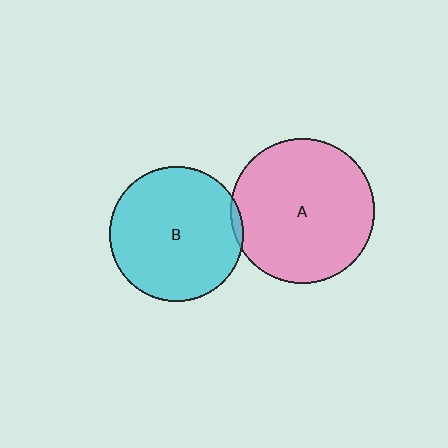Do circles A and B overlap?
Yes.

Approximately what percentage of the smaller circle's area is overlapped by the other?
Approximately 5%.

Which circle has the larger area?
Circle A (pink).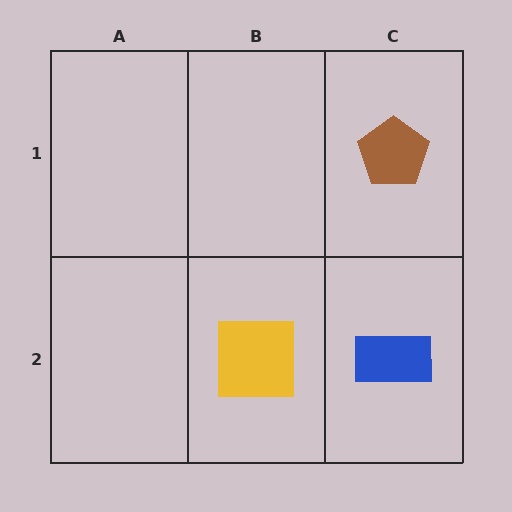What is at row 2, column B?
A yellow square.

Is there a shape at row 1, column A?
No, that cell is empty.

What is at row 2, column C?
A blue rectangle.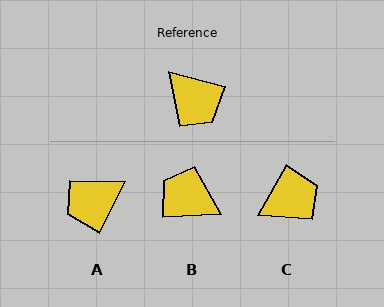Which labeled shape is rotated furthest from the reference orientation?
B, about 162 degrees away.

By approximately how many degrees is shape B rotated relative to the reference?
Approximately 162 degrees clockwise.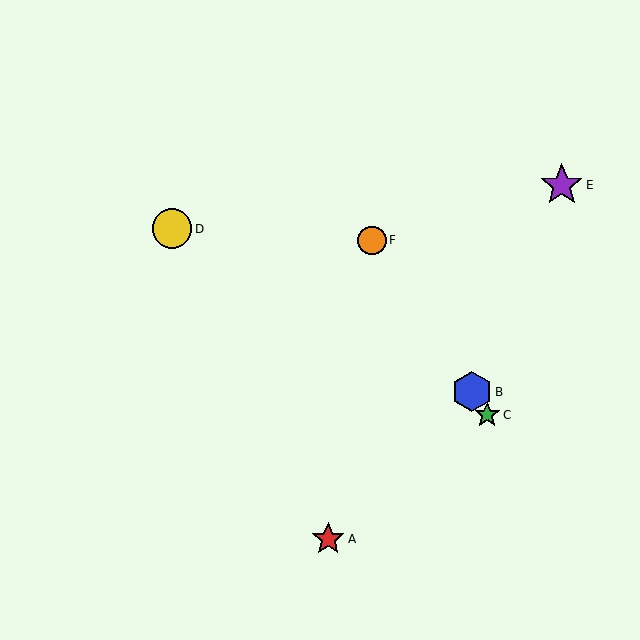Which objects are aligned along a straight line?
Objects B, C, F are aligned along a straight line.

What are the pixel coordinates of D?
Object D is at (172, 229).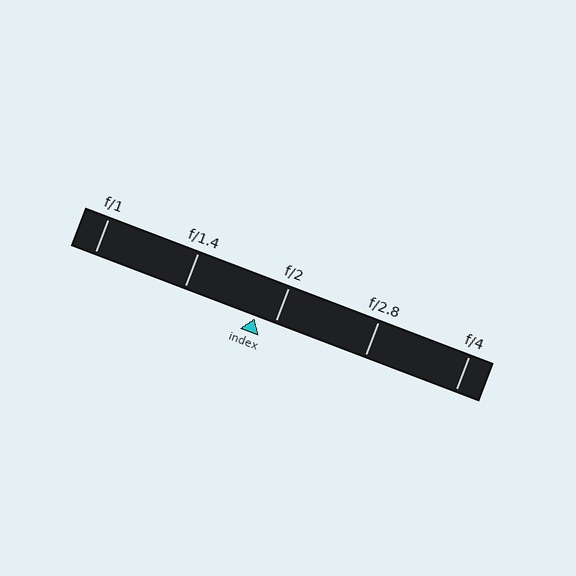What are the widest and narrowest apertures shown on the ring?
The widest aperture shown is f/1 and the narrowest is f/4.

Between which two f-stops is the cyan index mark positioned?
The index mark is between f/1.4 and f/2.